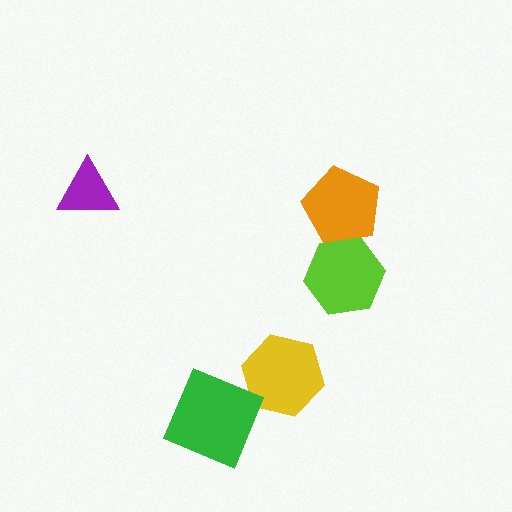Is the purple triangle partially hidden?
No, no other shape covers it.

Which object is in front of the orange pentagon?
The lime hexagon is in front of the orange pentagon.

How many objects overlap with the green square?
0 objects overlap with the green square.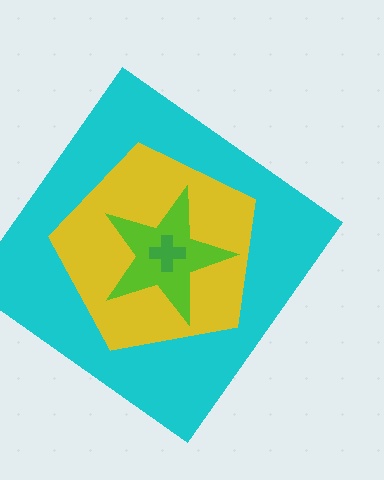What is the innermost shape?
The green cross.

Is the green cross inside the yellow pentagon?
Yes.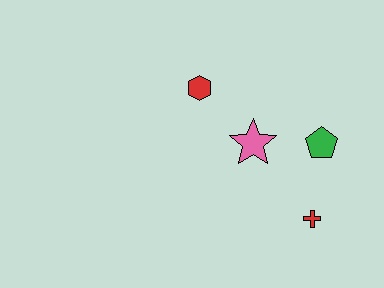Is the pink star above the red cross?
Yes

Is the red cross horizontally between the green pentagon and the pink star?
Yes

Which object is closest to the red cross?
The green pentagon is closest to the red cross.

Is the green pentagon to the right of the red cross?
Yes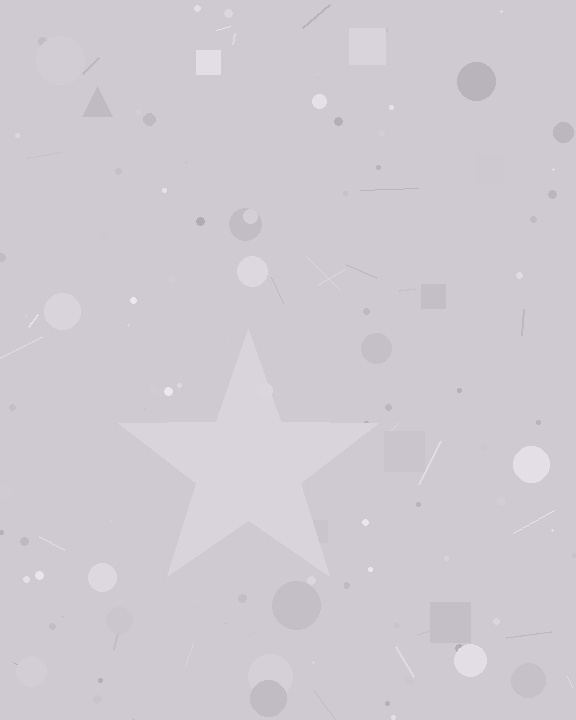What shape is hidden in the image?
A star is hidden in the image.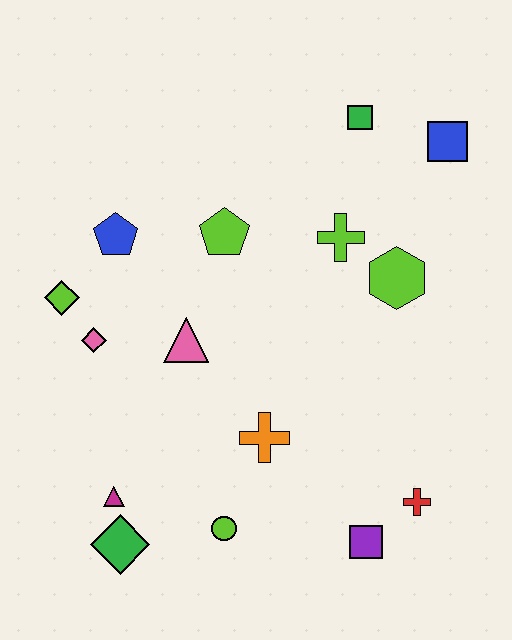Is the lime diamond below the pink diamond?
No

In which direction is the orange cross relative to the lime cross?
The orange cross is below the lime cross.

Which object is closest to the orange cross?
The lime circle is closest to the orange cross.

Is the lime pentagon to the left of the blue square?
Yes